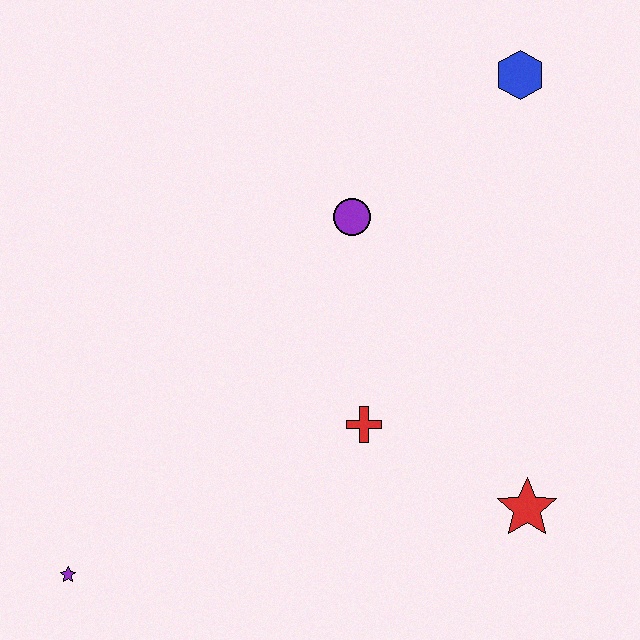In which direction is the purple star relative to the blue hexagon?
The purple star is below the blue hexagon.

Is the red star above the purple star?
Yes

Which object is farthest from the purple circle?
The purple star is farthest from the purple circle.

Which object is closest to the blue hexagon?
The purple circle is closest to the blue hexagon.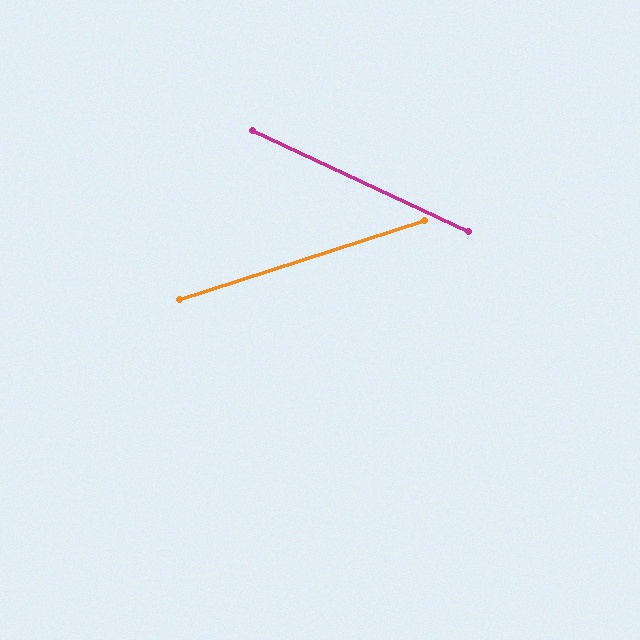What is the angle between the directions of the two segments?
Approximately 43 degrees.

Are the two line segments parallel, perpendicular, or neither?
Neither parallel nor perpendicular — they differ by about 43°.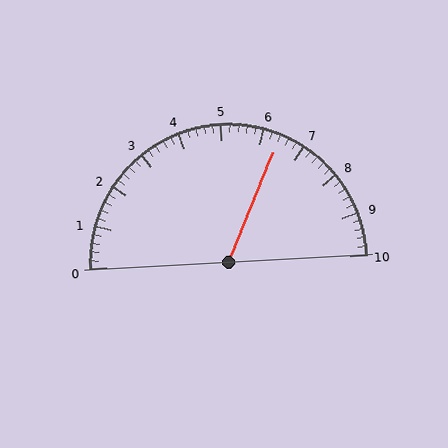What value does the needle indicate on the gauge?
The needle indicates approximately 6.4.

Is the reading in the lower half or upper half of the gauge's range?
The reading is in the upper half of the range (0 to 10).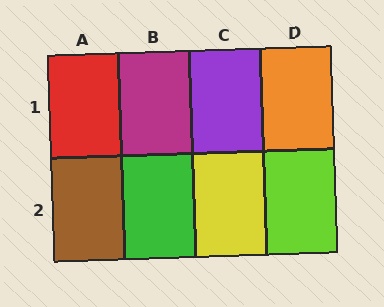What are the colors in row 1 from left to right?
Red, magenta, purple, orange.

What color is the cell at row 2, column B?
Green.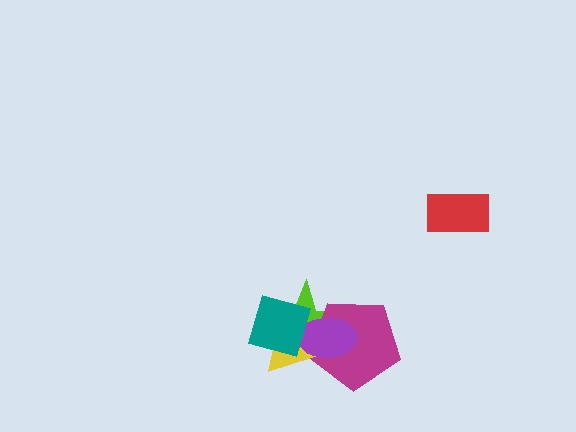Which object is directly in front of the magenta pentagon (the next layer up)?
The yellow triangle is directly in front of the magenta pentagon.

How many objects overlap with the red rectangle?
0 objects overlap with the red rectangle.